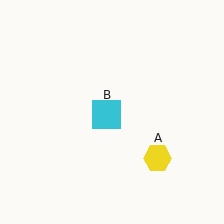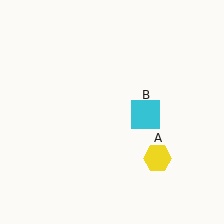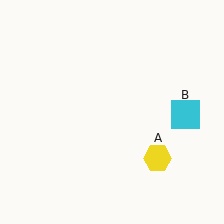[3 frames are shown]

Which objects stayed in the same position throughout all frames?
Yellow hexagon (object A) remained stationary.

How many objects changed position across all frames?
1 object changed position: cyan square (object B).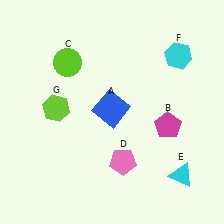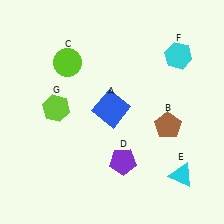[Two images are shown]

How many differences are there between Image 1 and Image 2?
There are 2 differences between the two images.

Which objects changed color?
B changed from magenta to brown. D changed from pink to purple.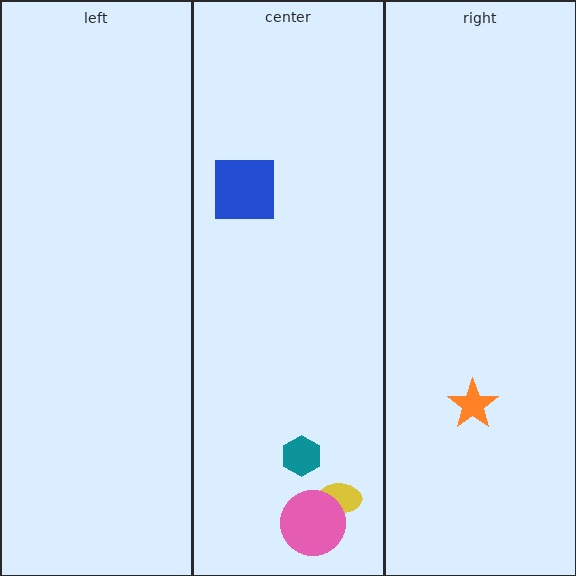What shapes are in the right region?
The orange star.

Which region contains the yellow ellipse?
The center region.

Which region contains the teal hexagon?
The center region.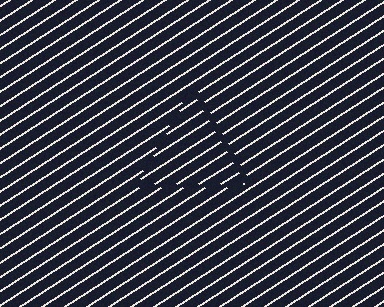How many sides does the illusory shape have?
3 sides — the line-ends trace a triangle.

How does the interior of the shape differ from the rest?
The interior of the shape contains the same grating, shifted by half a period — the contour is defined by the phase discontinuity where line-ends from the inner and outer gratings abut.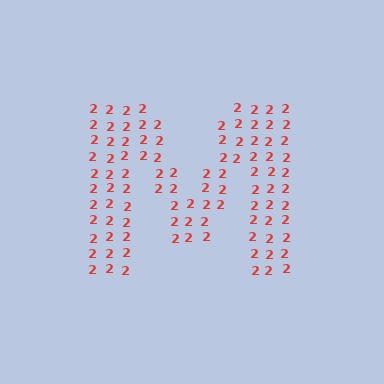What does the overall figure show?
The overall figure shows the letter M.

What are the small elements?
The small elements are digit 2's.